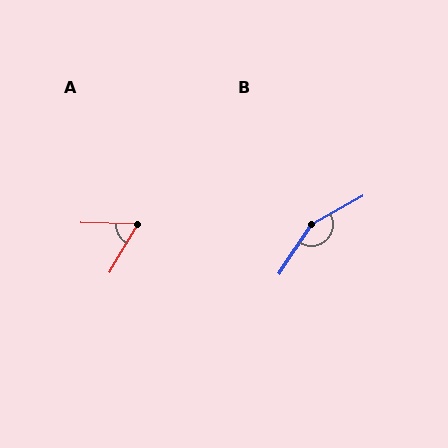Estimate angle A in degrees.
Approximately 61 degrees.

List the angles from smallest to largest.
A (61°), B (152°).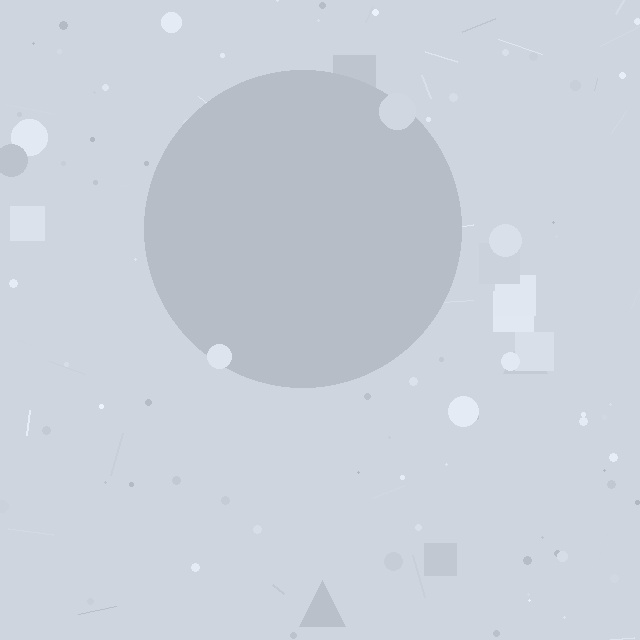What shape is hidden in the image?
A circle is hidden in the image.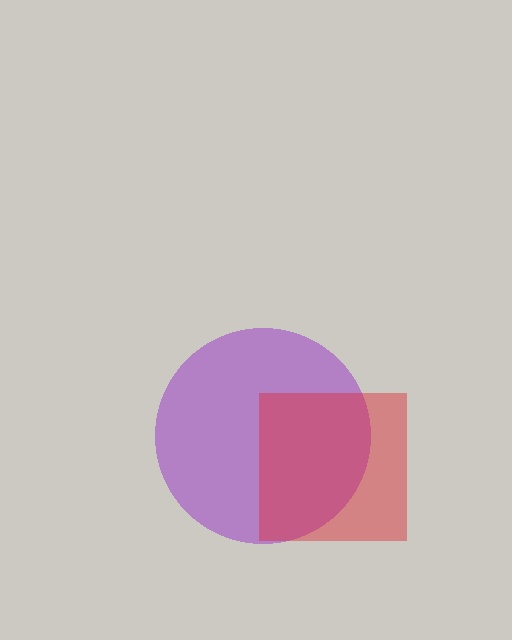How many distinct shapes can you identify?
There are 2 distinct shapes: a purple circle, a red square.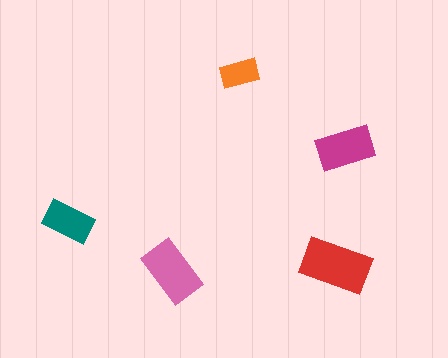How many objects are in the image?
There are 5 objects in the image.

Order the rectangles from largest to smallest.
the red one, the pink one, the magenta one, the teal one, the orange one.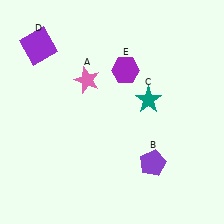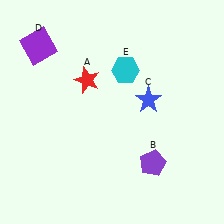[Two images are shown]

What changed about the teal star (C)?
In Image 1, C is teal. In Image 2, it changed to blue.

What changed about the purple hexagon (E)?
In Image 1, E is purple. In Image 2, it changed to cyan.